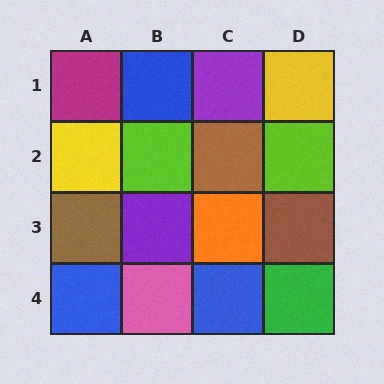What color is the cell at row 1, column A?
Magenta.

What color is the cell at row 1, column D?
Yellow.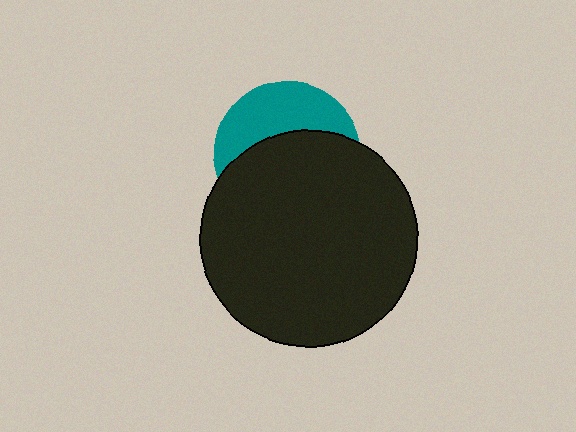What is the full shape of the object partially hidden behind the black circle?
The partially hidden object is a teal circle.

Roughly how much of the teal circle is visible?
A small part of it is visible (roughly 39%).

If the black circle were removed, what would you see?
You would see the complete teal circle.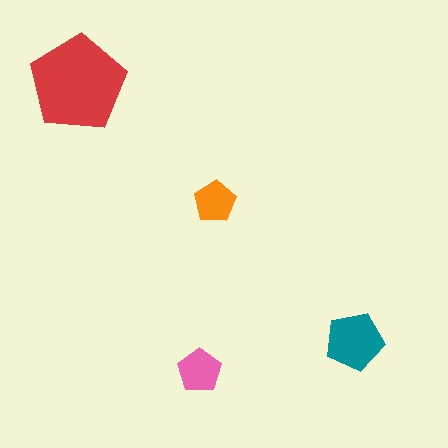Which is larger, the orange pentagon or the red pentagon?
The red one.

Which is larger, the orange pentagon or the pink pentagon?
The pink one.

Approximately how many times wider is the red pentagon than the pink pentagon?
About 2 times wider.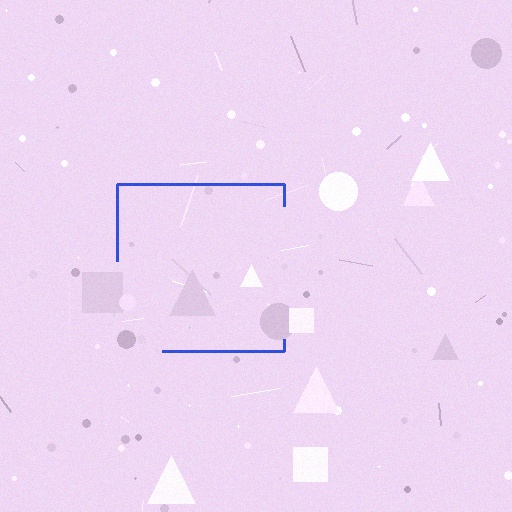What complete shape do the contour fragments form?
The contour fragments form a square.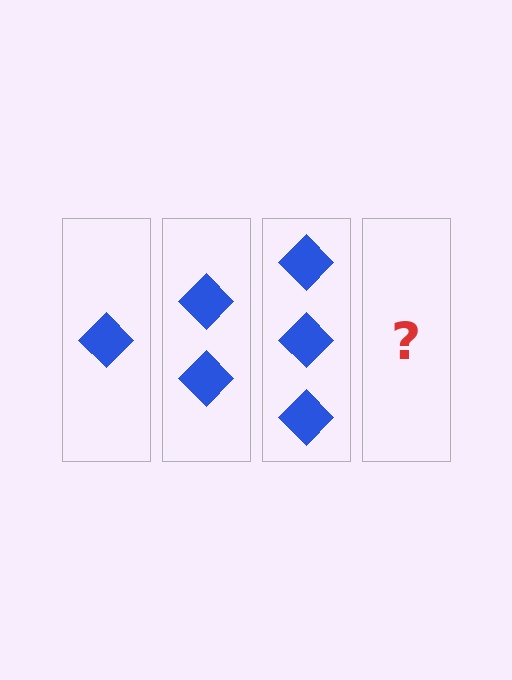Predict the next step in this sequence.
The next step is 4 diamonds.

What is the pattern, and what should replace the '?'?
The pattern is that each step adds one more diamond. The '?' should be 4 diamonds.